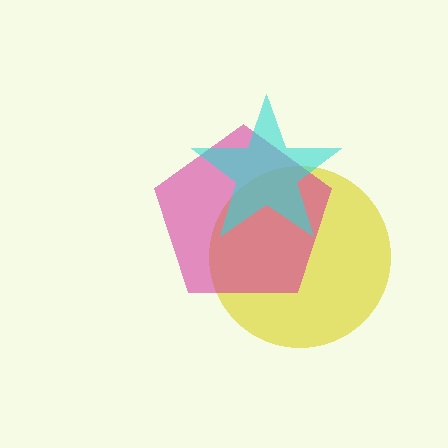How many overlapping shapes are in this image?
There are 3 overlapping shapes in the image.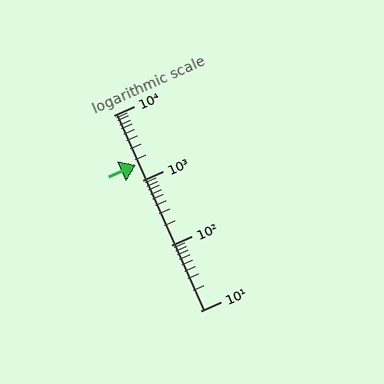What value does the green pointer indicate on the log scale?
The pointer indicates approximately 1700.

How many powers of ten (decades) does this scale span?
The scale spans 3 decades, from 10 to 10000.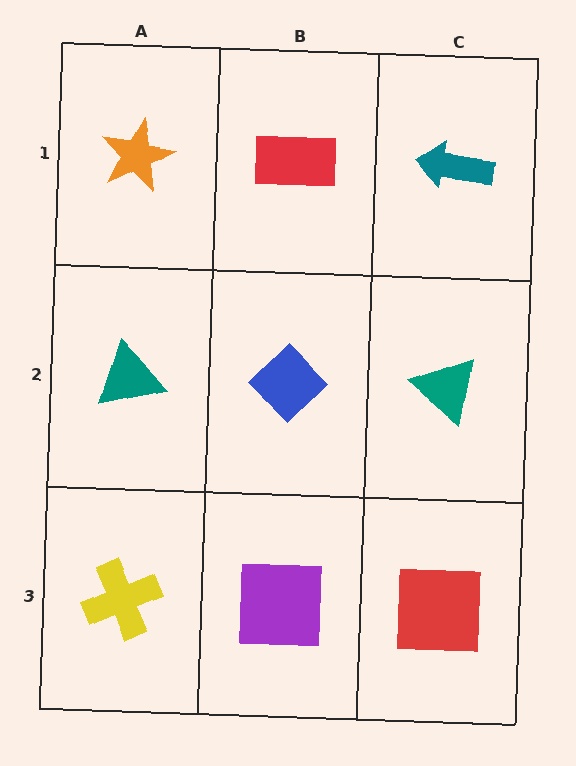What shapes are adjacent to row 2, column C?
A teal arrow (row 1, column C), a red square (row 3, column C), a blue diamond (row 2, column B).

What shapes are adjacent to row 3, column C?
A teal triangle (row 2, column C), a purple square (row 3, column B).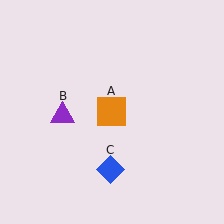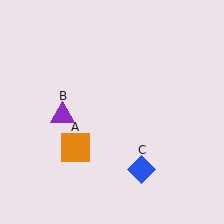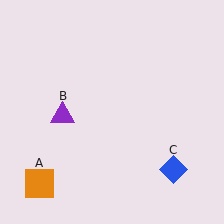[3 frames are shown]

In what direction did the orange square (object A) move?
The orange square (object A) moved down and to the left.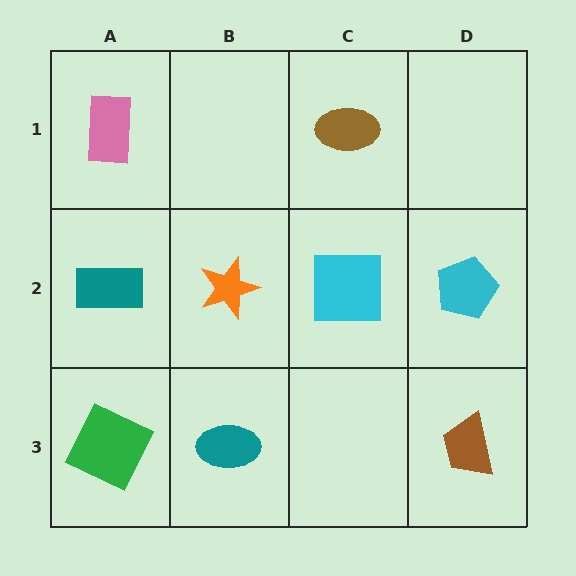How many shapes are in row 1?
2 shapes.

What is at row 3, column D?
A brown trapezoid.